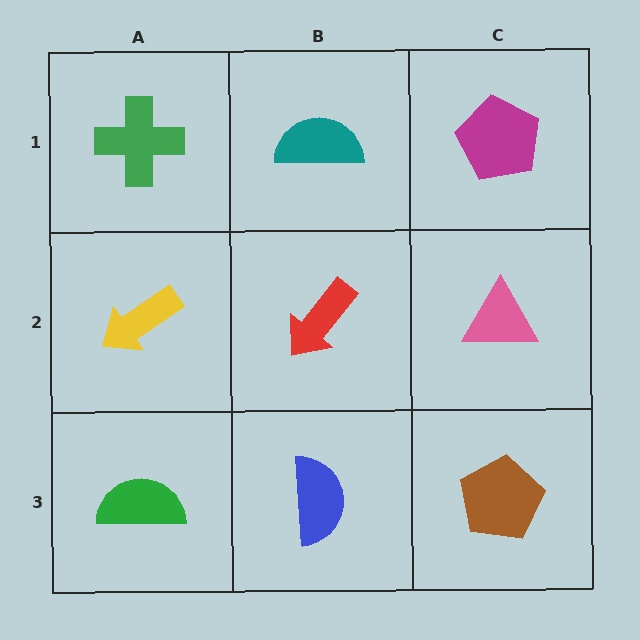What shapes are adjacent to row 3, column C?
A pink triangle (row 2, column C), a blue semicircle (row 3, column B).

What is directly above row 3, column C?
A pink triangle.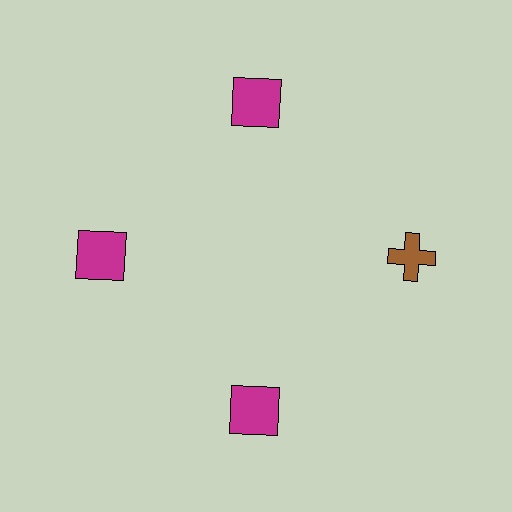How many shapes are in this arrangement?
There are 4 shapes arranged in a ring pattern.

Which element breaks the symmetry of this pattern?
The brown cross at roughly the 3 o'clock position breaks the symmetry. All other shapes are magenta squares.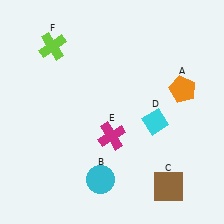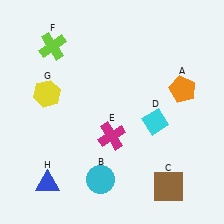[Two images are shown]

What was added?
A yellow hexagon (G), a blue triangle (H) were added in Image 2.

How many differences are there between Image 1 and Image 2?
There are 2 differences between the two images.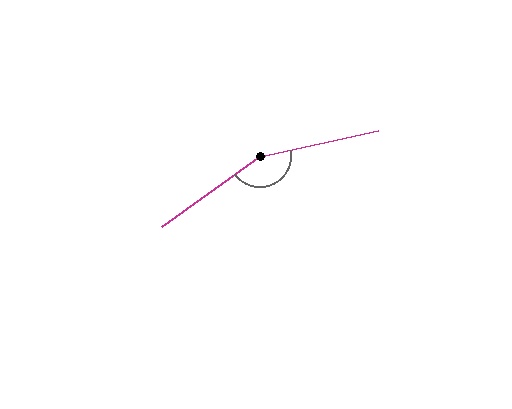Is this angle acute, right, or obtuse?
It is obtuse.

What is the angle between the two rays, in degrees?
Approximately 157 degrees.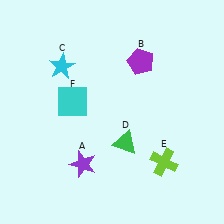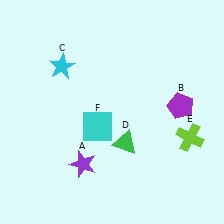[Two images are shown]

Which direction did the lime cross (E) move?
The lime cross (E) moved right.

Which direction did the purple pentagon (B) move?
The purple pentagon (B) moved down.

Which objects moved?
The objects that moved are: the purple pentagon (B), the lime cross (E), the cyan square (F).